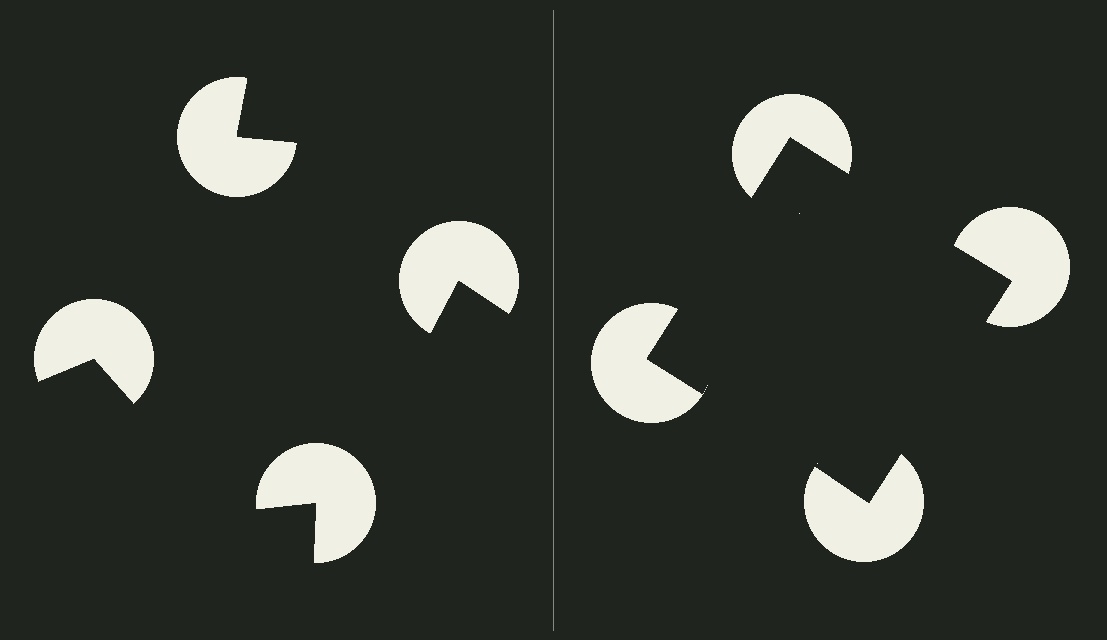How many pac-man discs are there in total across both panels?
8 — 4 on each side.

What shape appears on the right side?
An illusory square.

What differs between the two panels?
The pac-man discs are positioned identically on both sides; only the wedge orientations differ. On the right they align to a square; on the left they are misaligned.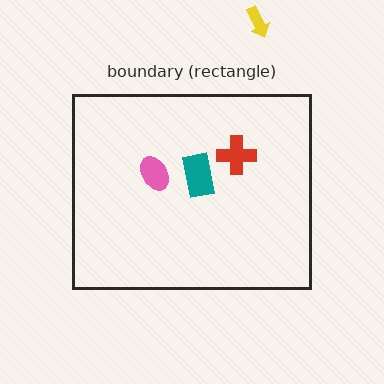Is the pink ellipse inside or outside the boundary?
Inside.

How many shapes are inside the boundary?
3 inside, 1 outside.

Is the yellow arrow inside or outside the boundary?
Outside.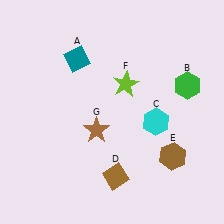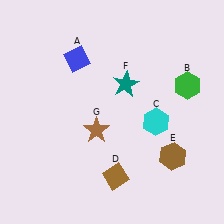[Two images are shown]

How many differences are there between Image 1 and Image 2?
There are 2 differences between the two images.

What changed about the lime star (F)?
In Image 1, F is lime. In Image 2, it changed to teal.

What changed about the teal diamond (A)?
In Image 1, A is teal. In Image 2, it changed to blue.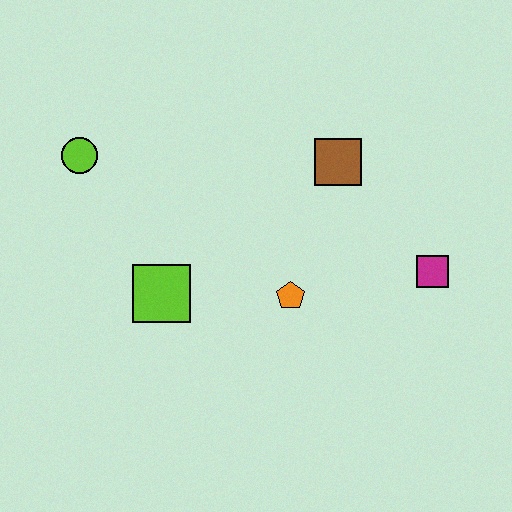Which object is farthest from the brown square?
The lime circle is farthest from the brown square.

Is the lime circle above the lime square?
Yes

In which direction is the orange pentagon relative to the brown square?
The orange pentagon is below the brown square.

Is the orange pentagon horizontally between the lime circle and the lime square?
No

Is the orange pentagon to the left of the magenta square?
Yes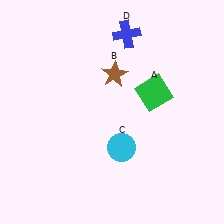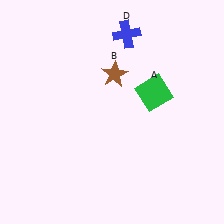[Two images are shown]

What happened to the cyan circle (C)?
The cyan circle (C) was removed in Image 2. It was in the bottom-right area of Image 1.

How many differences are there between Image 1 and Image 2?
There is 1 difference between the two images.